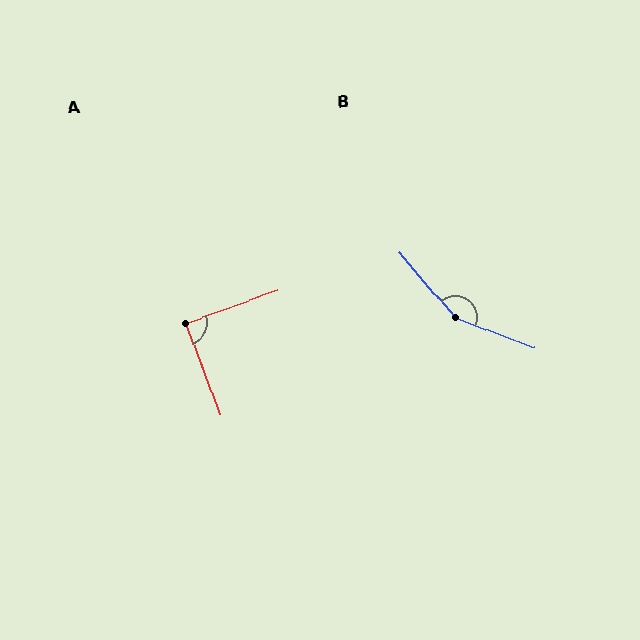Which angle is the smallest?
A, at approximately 89 degrees.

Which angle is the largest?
B, at approximately 151 degrees.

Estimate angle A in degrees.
Approximately 89 degrees.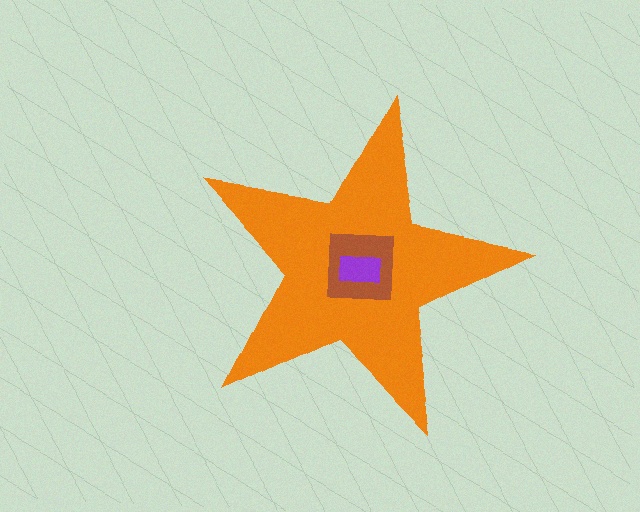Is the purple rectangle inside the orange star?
Yes.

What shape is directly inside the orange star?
The brown square.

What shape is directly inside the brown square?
The purple rectangle.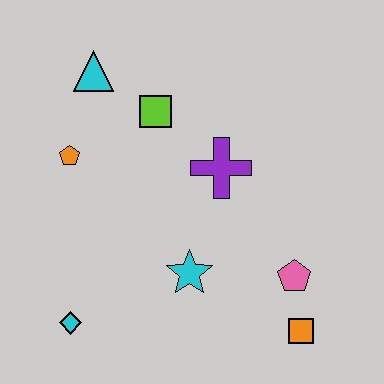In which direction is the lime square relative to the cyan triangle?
The lime square is to the right of the cyan triangle.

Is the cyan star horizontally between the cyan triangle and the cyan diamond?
No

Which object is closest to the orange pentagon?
The cyan triangle is closest to the orange pentagon.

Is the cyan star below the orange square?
No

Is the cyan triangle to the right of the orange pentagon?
Yes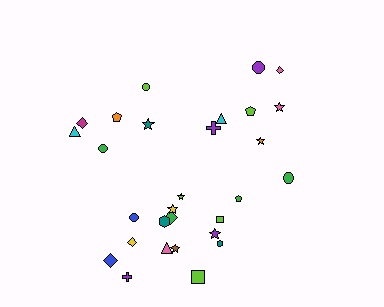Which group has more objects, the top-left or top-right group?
The top-right group.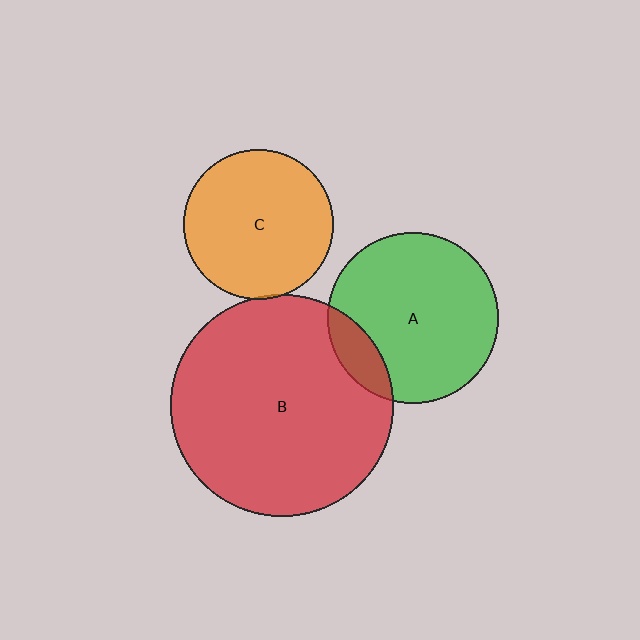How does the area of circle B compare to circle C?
Approximately 2.2 times.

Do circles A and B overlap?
Yes.